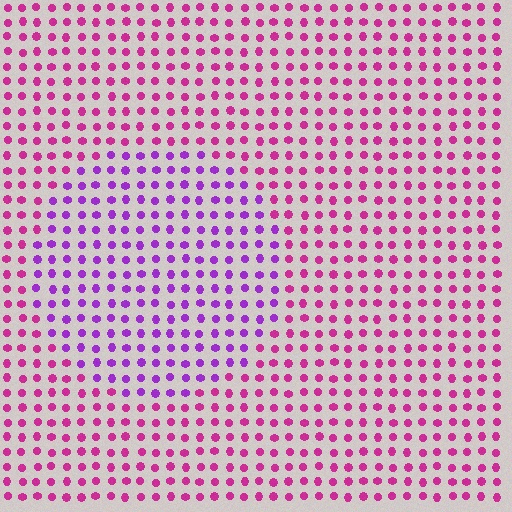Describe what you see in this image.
The image is filled with small magenta elements in a uniform arrangement. A circle-shaped region is visible where the elements are tinted to a slightly different hue, forming a subtle color boundary.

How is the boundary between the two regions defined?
The boundary is defined purely by a slight shift in hue (about 37 degrees). Spacing, size, and orientation are identical on both sides.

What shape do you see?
I see a circle.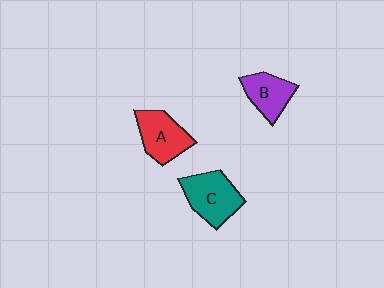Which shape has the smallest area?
Shape B (purple).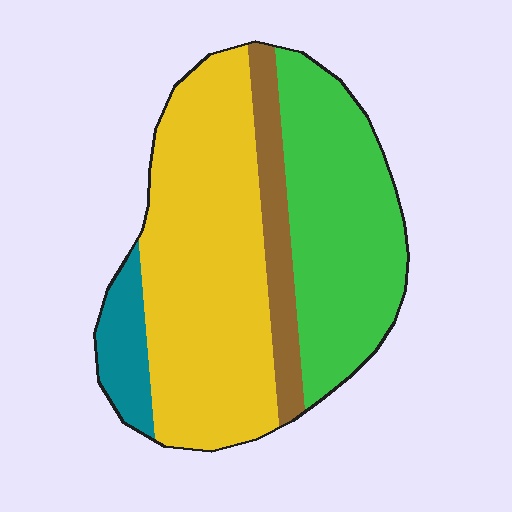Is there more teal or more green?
Green.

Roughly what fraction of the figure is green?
Green takes up between a quarter and a half of the figure.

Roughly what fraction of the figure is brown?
Brown covers 11% of the figure.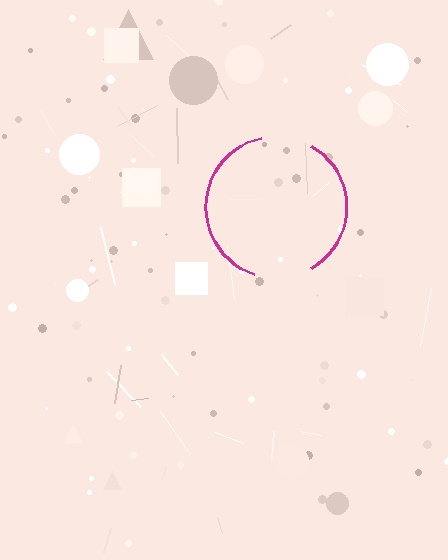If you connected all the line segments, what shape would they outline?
They would outline a circle.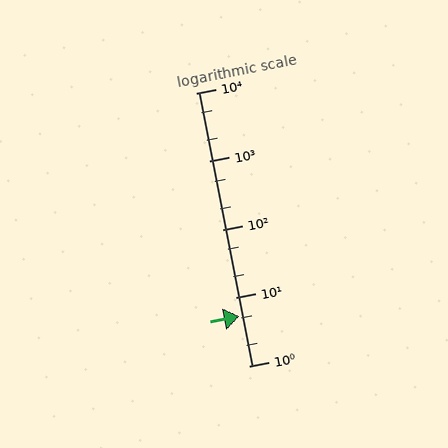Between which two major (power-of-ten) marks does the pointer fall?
The pointer is between 1 and 10.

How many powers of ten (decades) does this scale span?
The scale spans 4 decades, from 1 to 10000.